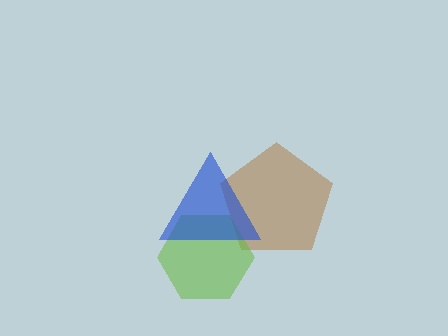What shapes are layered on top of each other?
The layered shapes are: a brown pentagon, a lime hexagon, a blue triangle.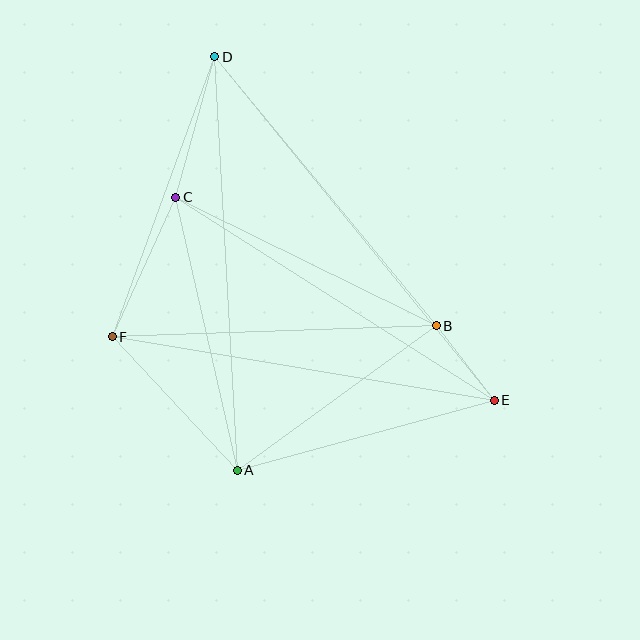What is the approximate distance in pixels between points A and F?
The distance between A and F is approximately 182 pixels.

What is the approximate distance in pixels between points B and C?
The distance between B and C is approximately 291 pixels.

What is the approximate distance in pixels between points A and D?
The distance between A and D is approximately 414 pixels.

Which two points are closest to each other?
Points B and E are closest to each other.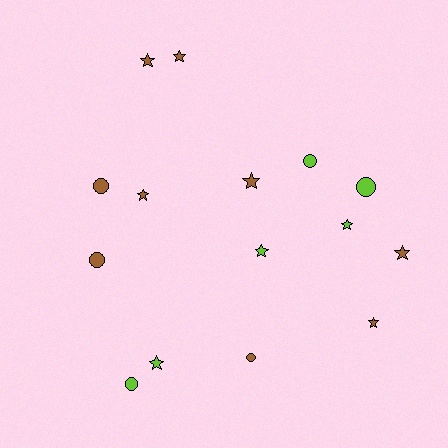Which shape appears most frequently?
Star, with 9 objects.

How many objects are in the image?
There are 15 objects.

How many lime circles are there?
There are 3 lime circles.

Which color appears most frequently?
Brown, with 9 objects.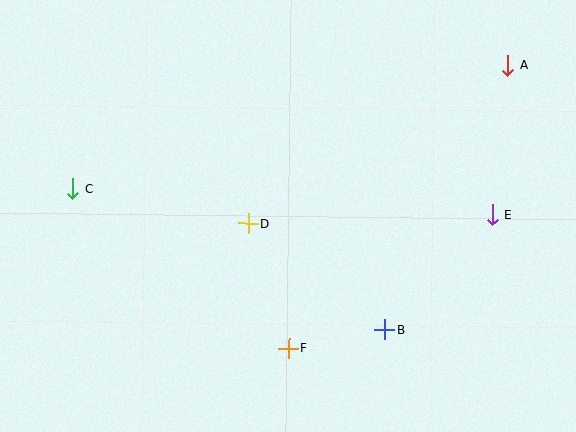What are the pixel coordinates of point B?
Point B is at (385, 330).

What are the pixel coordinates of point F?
Point F is at (289, 348).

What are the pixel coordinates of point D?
Point D is at (248, 223).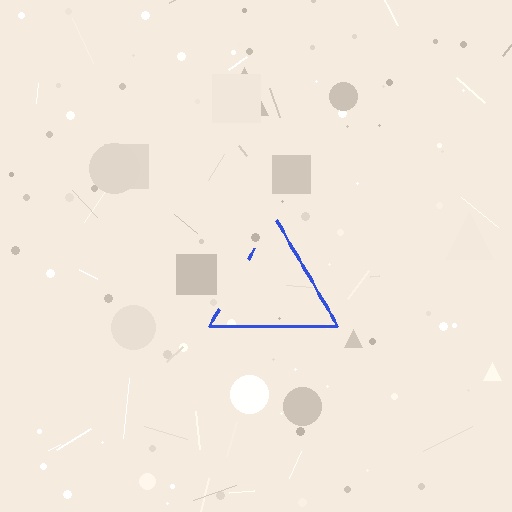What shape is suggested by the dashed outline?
The dashed outline suggests a triangle.